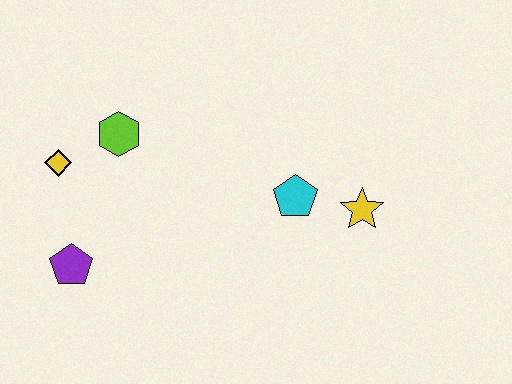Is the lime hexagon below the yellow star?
No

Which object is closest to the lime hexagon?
The yellow diamond is closest to the lime hexagon.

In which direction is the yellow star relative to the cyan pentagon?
The yellow star is to the right of the cyan pentagon.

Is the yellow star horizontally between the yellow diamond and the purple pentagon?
No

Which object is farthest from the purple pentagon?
The yellow star is farthest from the purple pentagon.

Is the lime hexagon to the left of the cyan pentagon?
Yes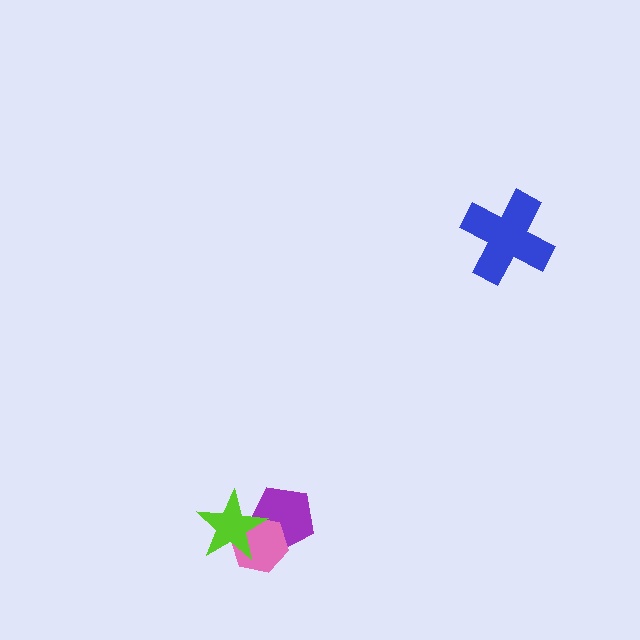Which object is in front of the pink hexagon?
The lime star is in front of the pink hexagon.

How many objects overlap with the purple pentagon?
2 objects overlap with the purple pentagon.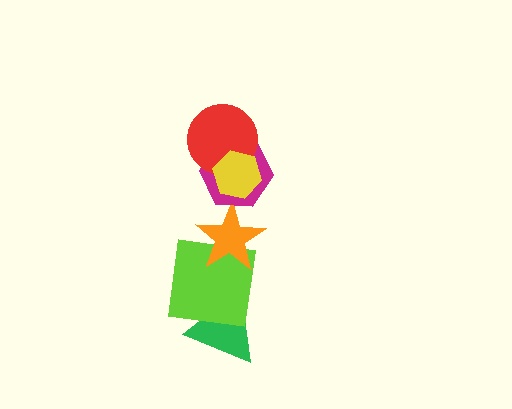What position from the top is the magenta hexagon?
The magenta hexagon is 3rd from the top.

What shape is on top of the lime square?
The orange star is on top of the lime square.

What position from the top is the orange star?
The orange star is 4th from the top.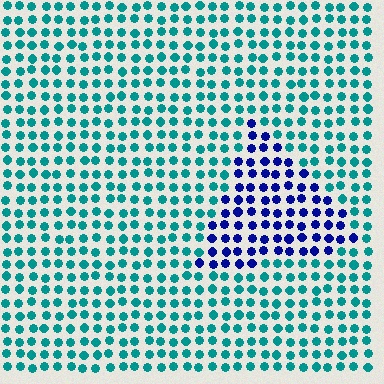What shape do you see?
I see a triangle.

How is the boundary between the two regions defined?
The boundary is defined purely by a slight shift in hue (about 59 degrees). Spacing, size, and orientation are identical on both sides.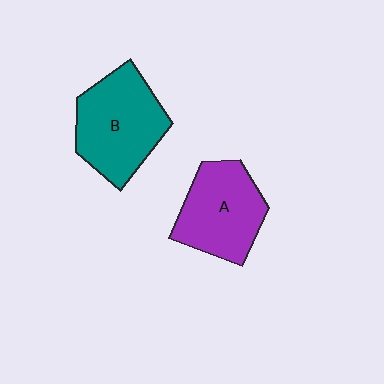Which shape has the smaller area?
Shape A (purple).